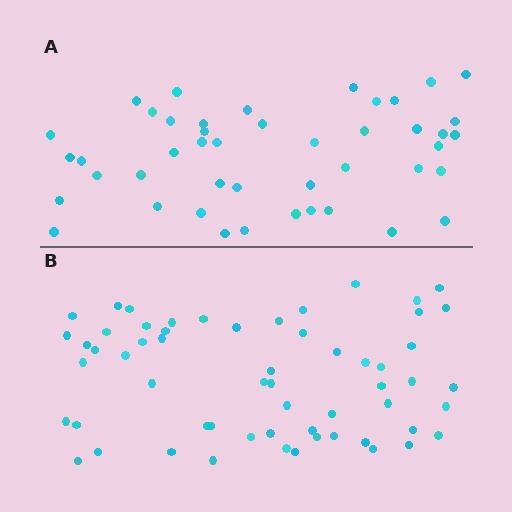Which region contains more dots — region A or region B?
Region B (the bottom region) has more dots.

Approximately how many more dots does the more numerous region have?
Region B has approximately 15 more dots than region A.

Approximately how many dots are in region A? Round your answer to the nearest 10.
About 40 dots. (The exact count is 45, which rounds to 40.)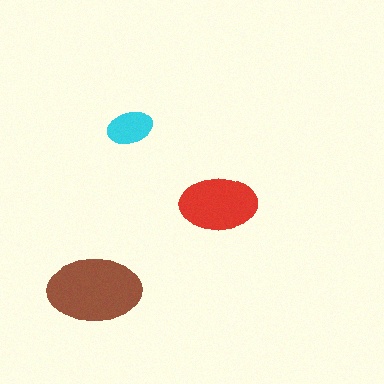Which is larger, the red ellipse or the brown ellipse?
The brown one.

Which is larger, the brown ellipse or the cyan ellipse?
The brown one.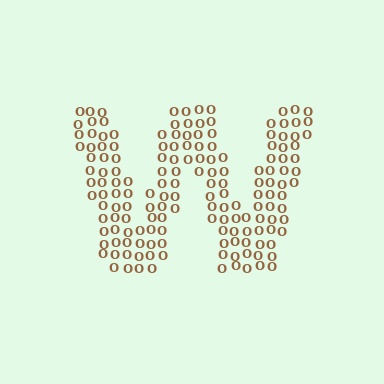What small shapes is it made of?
It is made of small letter O's.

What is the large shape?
The large shape is the letter W.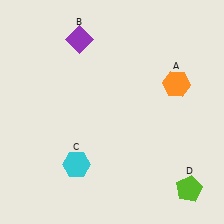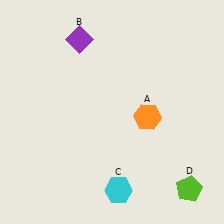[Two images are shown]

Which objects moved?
The objects that moved are: the orange hexagon (A), the cyan hexagon (C).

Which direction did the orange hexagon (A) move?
The orange hexagon (A) moved down.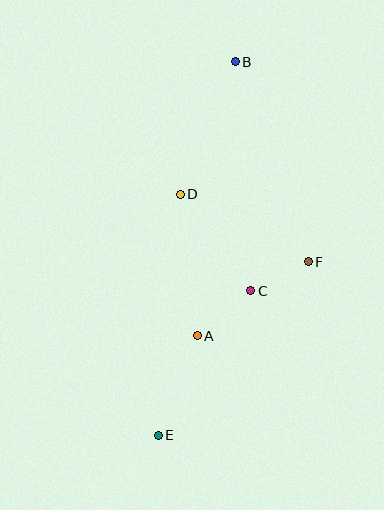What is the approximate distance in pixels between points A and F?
The distance between A and F is approximately 133 pixels.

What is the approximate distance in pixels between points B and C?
The distance between B and C is approximately 229 pixels.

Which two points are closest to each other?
Points C and F are closest to each other.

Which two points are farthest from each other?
Points B and E are farthest from each other.